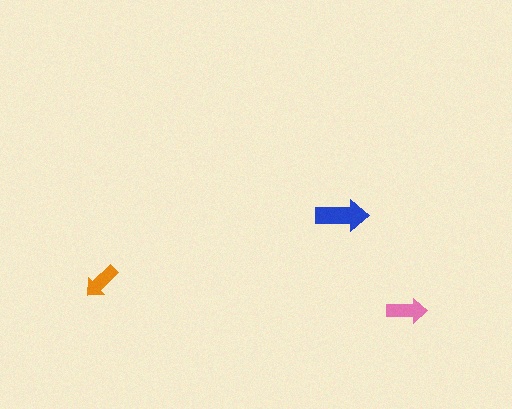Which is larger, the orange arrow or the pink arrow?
The pink one.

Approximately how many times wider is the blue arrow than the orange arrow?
About 1.5 times wider.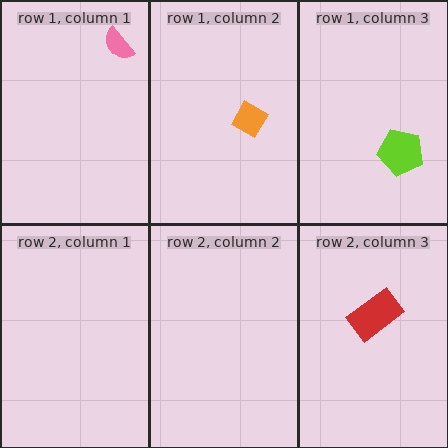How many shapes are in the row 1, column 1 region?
1.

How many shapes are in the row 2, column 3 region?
1.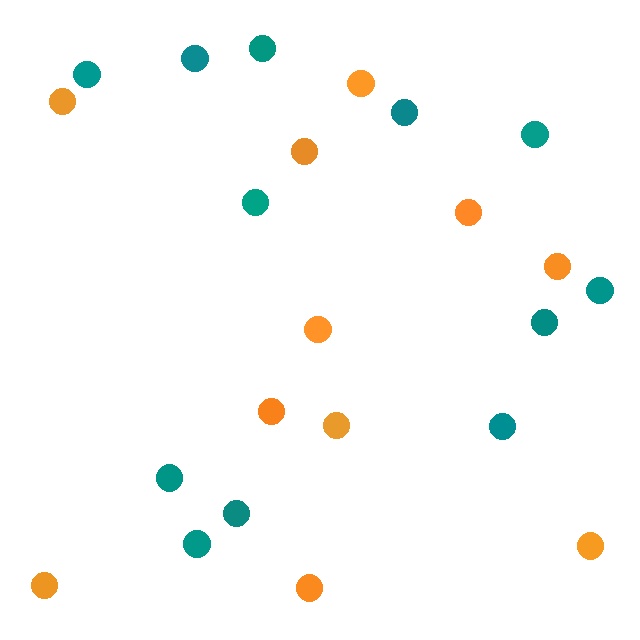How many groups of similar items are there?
There are 2 groups: one group of orange circles (11) and one group of teal circles (12).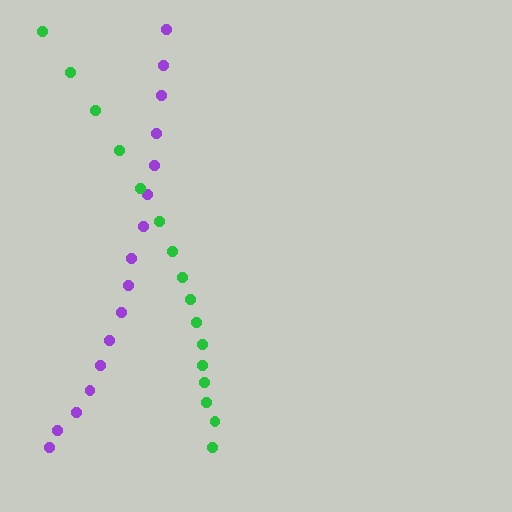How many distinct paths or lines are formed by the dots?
There are 2 distinct paths.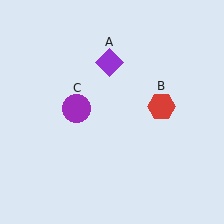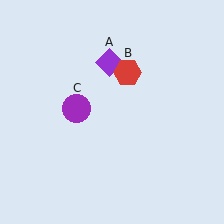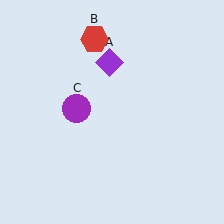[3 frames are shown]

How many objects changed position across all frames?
1 object changed position: red hexagon (object B).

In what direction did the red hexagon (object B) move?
The red hexagon (object B) moved up and to the left.